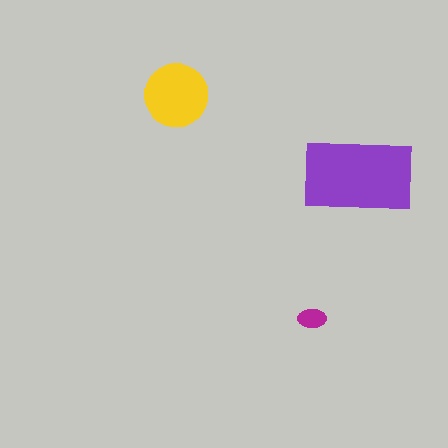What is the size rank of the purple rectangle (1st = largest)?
1st.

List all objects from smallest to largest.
The magenta ellipse, the yellow circle, the purple rectangle.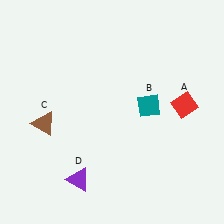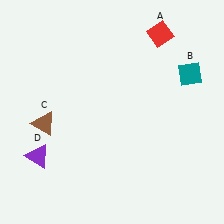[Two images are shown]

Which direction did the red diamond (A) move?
The red diamond (A) moved up.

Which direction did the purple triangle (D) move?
The purple triangle (D) moved left.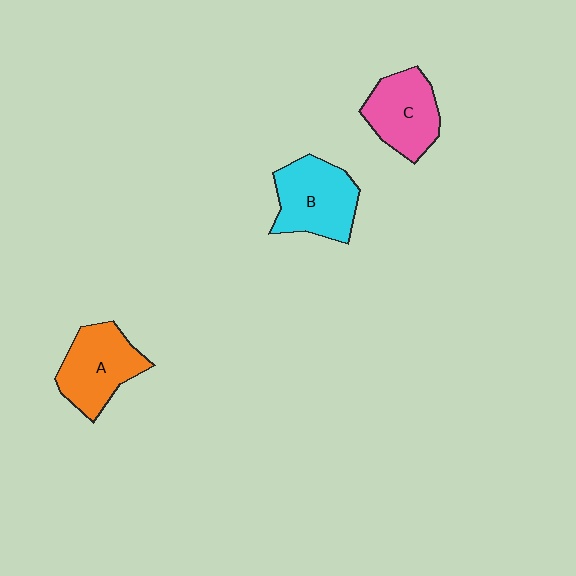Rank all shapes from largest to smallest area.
From largest to smallest: B (cyan), A (orange), C (pink).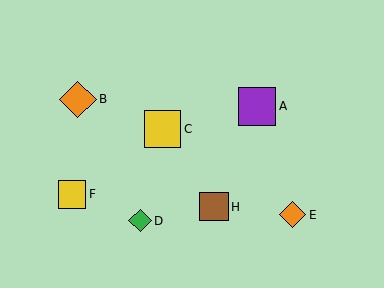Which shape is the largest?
The purple square (labeled A) is the largest.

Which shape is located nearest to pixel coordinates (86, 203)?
The yellow square (labeled F) at (72, 194) is nearest to that location.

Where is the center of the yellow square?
The center of the yellow square is at (72, 194).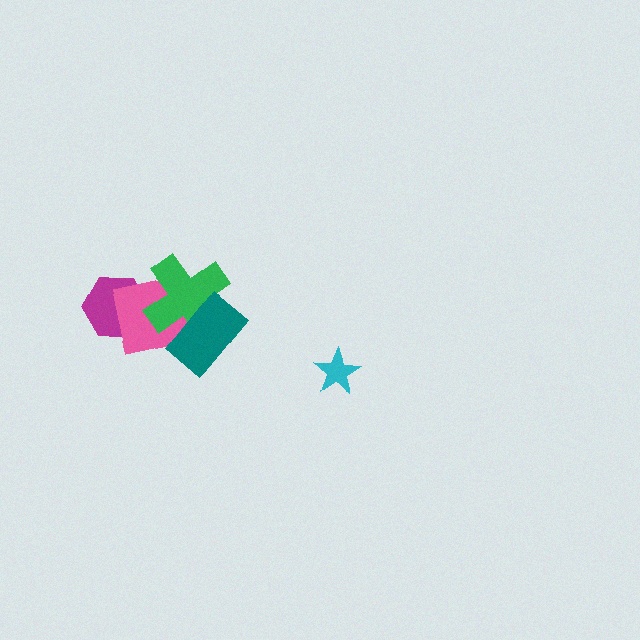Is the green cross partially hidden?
Yes, it is partially covered by another shape.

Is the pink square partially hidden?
Yes, it is partially covered by another shape.